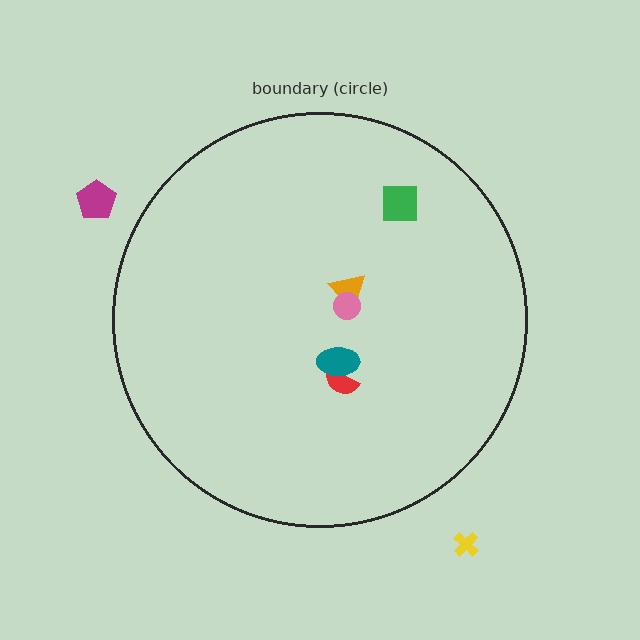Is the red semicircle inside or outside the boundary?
Inside.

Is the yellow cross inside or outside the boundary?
Outside.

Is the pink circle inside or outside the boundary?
Inside.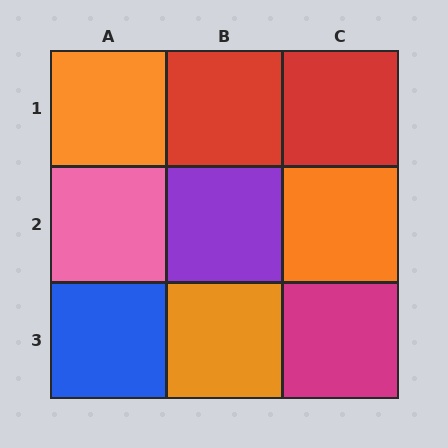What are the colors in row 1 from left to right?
Orange, red, red.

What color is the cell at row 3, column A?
Blue.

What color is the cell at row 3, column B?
Orange.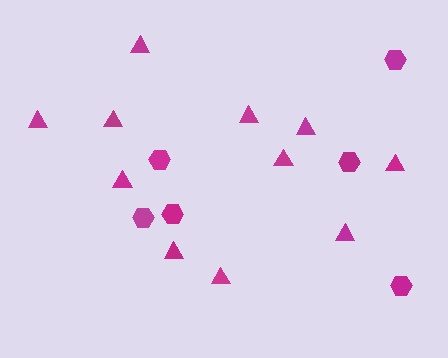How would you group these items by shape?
There are 2 groups: one group of triangles (11) and one group of hexagons (6).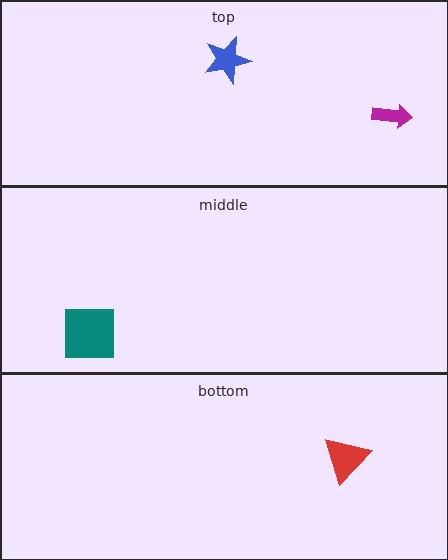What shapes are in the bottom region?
The red triangle.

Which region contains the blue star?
The top region.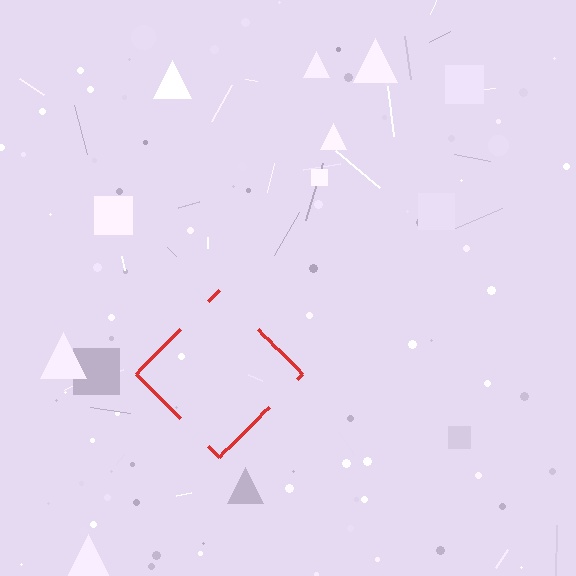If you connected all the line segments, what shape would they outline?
They would outline a diamond.